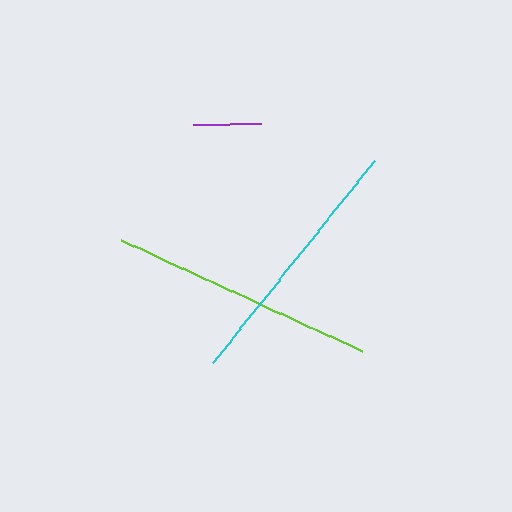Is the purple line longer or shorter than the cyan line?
The cyan line is longer than the purple line.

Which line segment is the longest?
The lime line is the longest at approximately 266 pixels.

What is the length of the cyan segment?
The cyan segment is approximately 259 pixels long.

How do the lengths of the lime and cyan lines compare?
The lime and cyan lines are approximately the same length.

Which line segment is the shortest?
The purple line is the shortest at approximately 69 pixels.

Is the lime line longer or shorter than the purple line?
The lime line is longer than the purple line.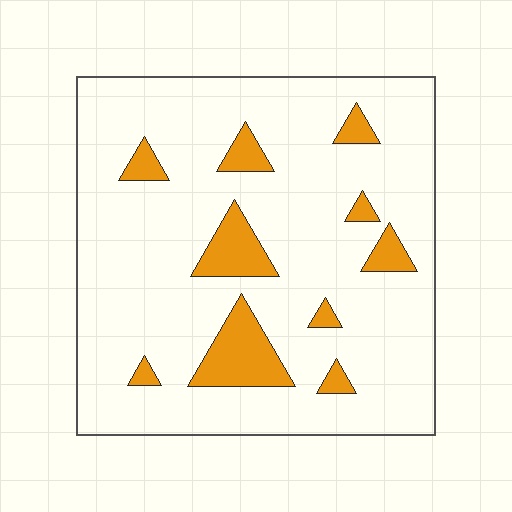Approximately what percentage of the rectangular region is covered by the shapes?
Approximately 15%.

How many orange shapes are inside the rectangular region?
10.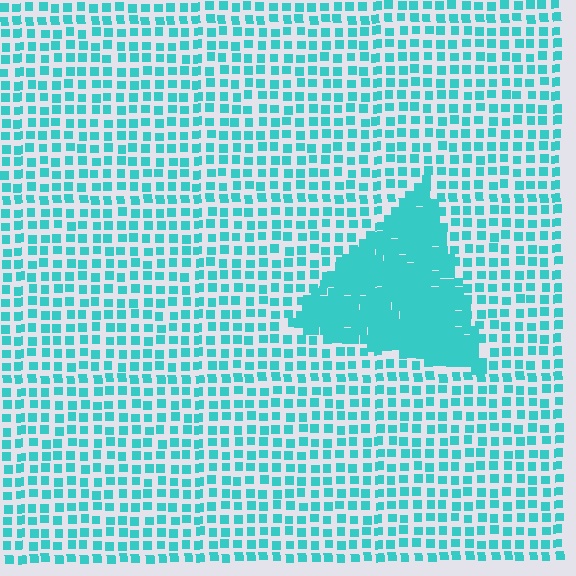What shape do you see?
I see a triangle.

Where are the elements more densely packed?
The elements are more densely packed inside the triangle boundary.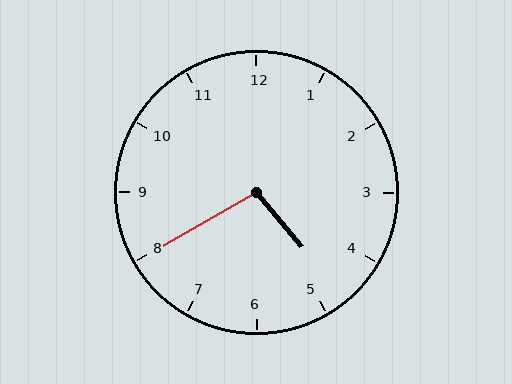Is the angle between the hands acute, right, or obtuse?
It is obtuse.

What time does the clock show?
4:40.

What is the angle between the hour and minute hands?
Approximately 100 degrees.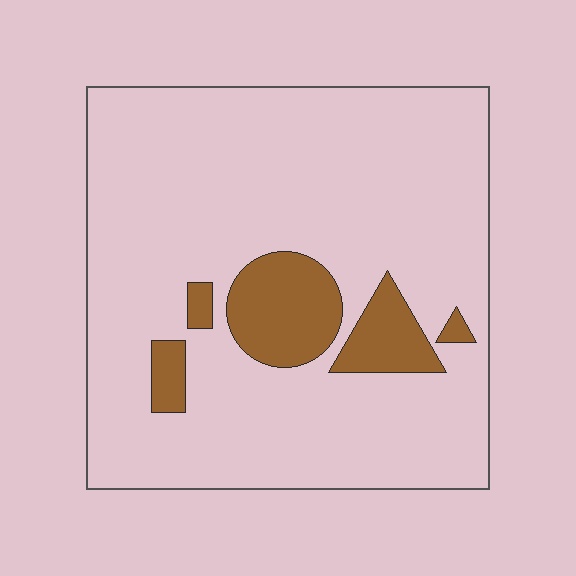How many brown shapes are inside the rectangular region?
5.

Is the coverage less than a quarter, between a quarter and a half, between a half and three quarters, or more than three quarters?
Less than a quarter.